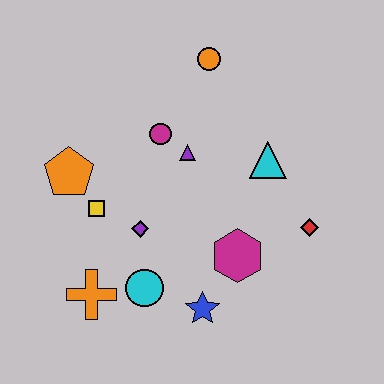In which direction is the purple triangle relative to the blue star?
The purple triangle is above the blue star.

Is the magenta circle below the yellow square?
No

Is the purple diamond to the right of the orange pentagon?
Yes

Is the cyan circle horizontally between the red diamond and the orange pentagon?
Yes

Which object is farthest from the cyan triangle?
The orange cross is farthest from the cyan triangle.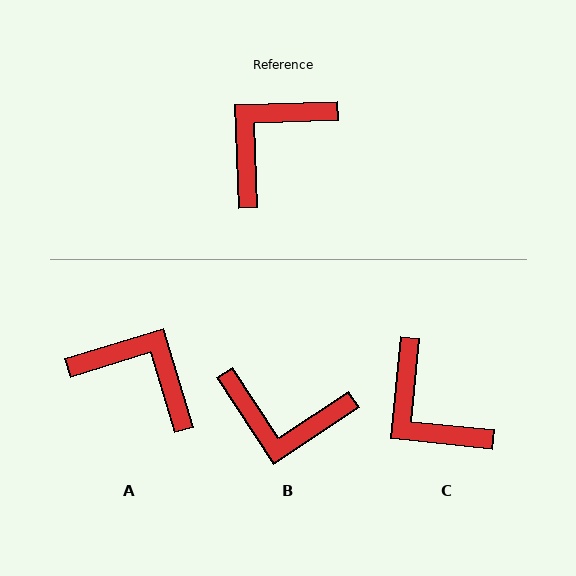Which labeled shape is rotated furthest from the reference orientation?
B, about 121 degrees away.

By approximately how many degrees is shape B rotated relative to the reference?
Approximately 121 degrees counter-clockwise.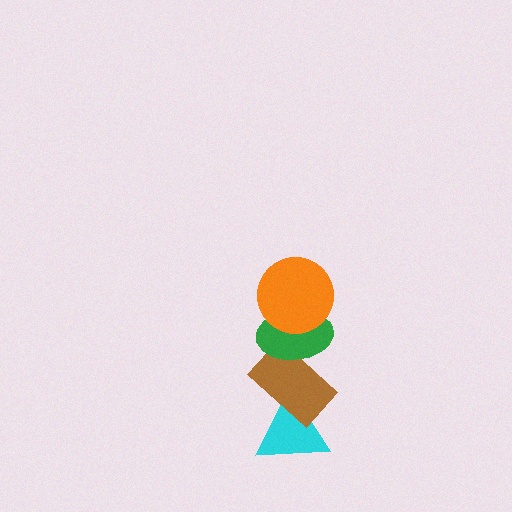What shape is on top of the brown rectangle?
The green ellipse is on top of the brown rectangle.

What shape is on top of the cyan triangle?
The brown rectangle is on top of the cyan triangle.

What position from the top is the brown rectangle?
The brown rectangle is 3rd from the top.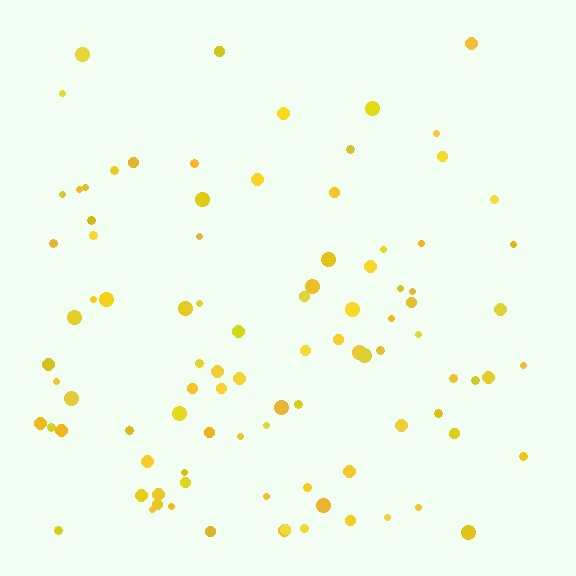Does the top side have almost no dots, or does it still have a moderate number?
Still a moderate number, just noticeably fewer than the bottom.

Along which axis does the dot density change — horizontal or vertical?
Vertical.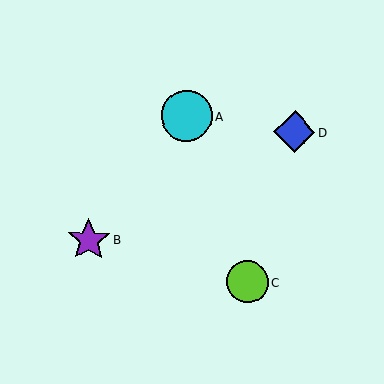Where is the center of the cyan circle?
The center of the cyan circle is at (187, 116).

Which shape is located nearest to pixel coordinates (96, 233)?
The purple star (labeled B) at (89, 240) is nearest to that location.